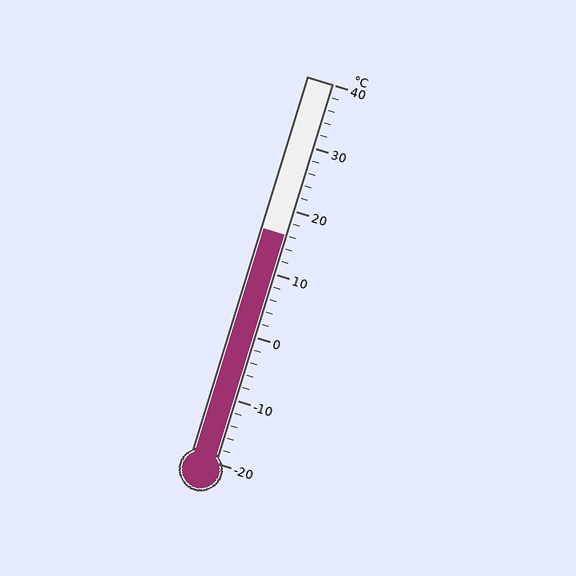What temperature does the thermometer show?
The thermometer shows approximately 16°C.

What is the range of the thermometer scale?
The thermometer scale ranges from -20°C to 40°C.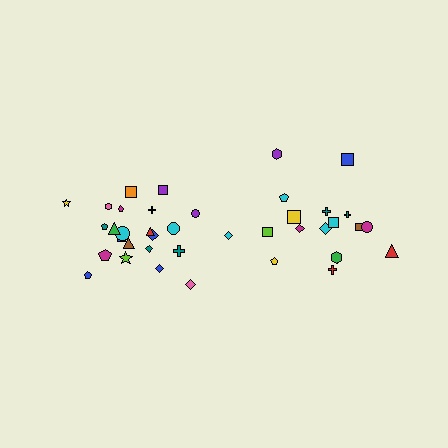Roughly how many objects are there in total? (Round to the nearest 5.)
Roughly 40 objects in total.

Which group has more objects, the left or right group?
The left group.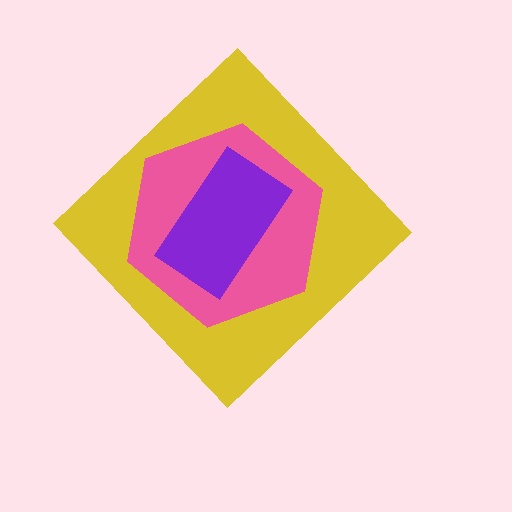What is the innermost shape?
The purple rectangle.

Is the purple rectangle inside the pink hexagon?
Yes.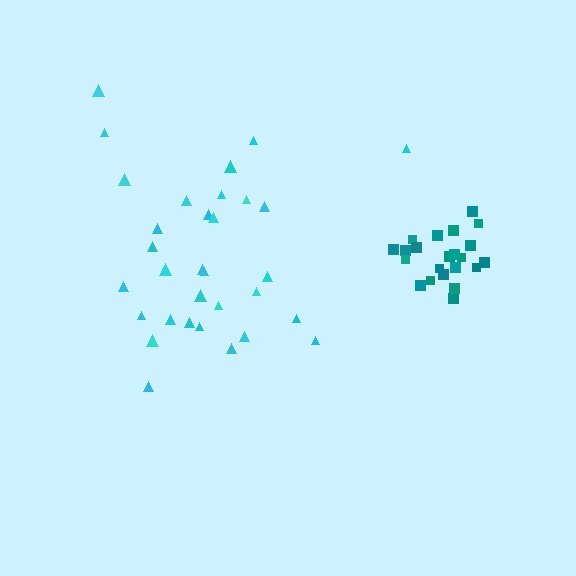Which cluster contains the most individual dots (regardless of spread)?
Cyan (32).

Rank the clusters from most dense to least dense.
teal, cyan.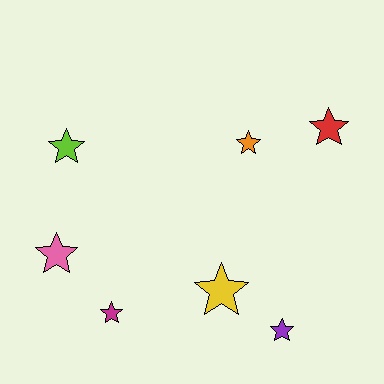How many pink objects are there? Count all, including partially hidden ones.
There is 1 pink object.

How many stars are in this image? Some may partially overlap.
There are 7 stars.